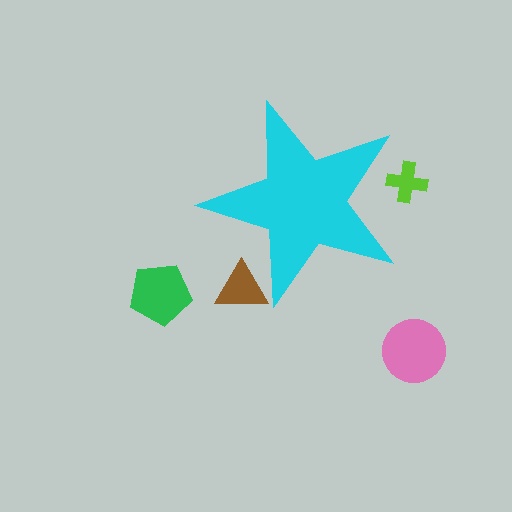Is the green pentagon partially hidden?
No, the green pentagon is fully visible.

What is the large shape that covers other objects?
A cyan star.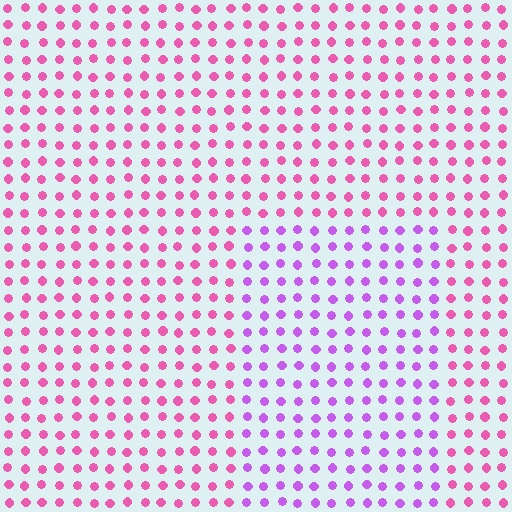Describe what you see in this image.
The image is filled with small pink elements in a uniform arrangement. A rectangle-shaped region is visible where the elements are tinted to a slightly different hue, forming a subtle color boundary.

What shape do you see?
I see a rectangle.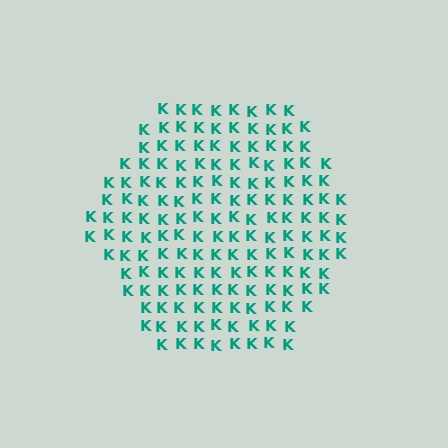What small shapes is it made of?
It is made of small letter K's.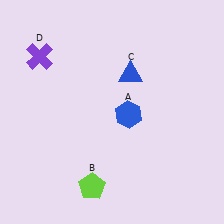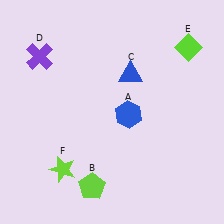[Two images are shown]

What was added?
A lime diamond (E), a lime star (F) were added in Image 2.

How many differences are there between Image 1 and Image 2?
There are 2 differences between the two images.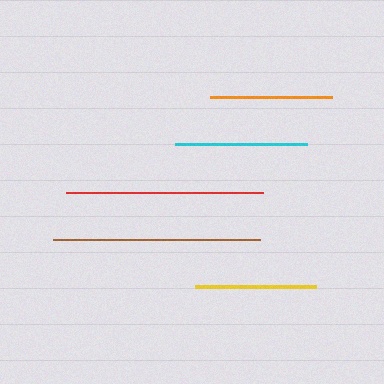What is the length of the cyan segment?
The cyan segment is approximately 132 pixels long.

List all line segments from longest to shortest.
From longest to shortest: brown, red, cyan, orange, yellow.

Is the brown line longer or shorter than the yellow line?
The brown line is longer than the yellow line.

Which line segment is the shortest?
The yellow line is the shortest at approximately 121 pixels.